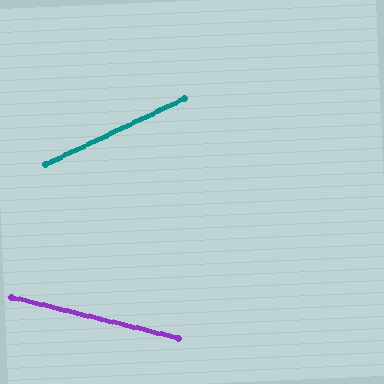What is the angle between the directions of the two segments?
Approximately 39 degrees.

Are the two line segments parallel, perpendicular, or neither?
Neither parallel nor perpendicular — they differ by about 39°.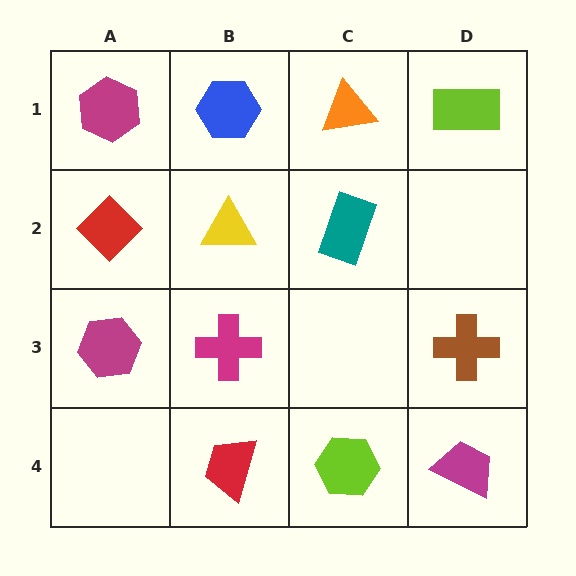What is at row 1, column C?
An orange triangle.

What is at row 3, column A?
A magenta hexagon.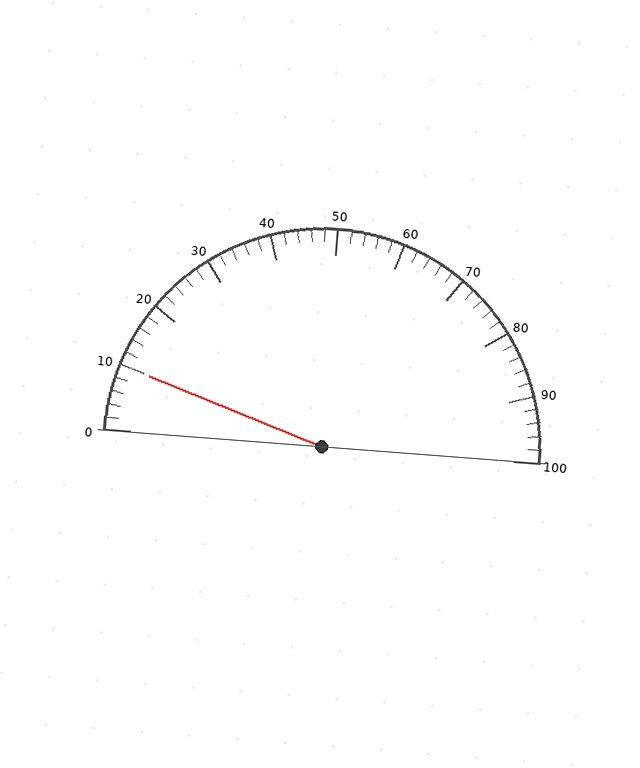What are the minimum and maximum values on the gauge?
The gauge ranges from 0 to 100.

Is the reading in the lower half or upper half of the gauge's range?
The reading is in the lower half of the range (0 to 100).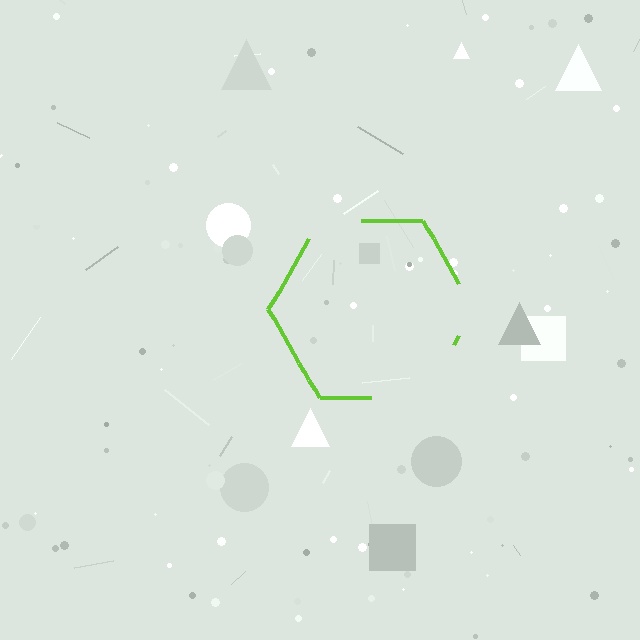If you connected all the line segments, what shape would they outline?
They would outline a hexagon.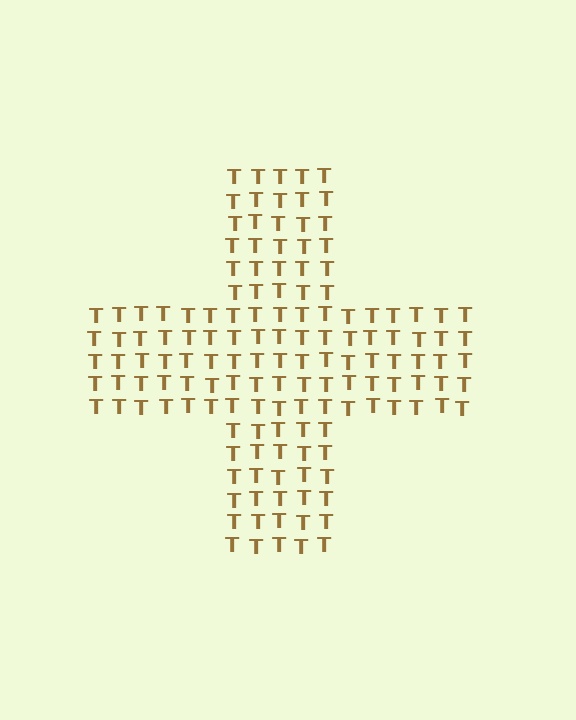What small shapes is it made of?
It is made of small letter T's.